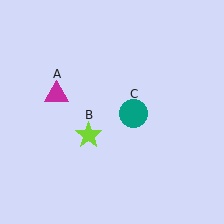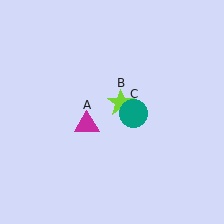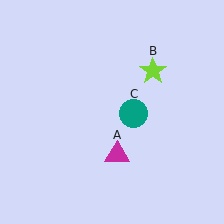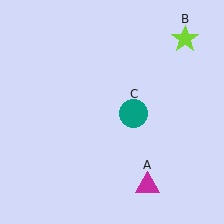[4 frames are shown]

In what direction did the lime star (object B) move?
The lime star (object B) moved up and to the right.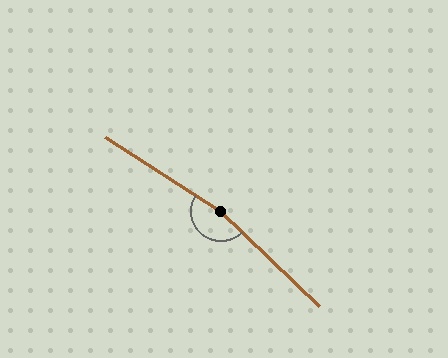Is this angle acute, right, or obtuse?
It is obtuse.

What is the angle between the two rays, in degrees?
Approximately 169 degrees.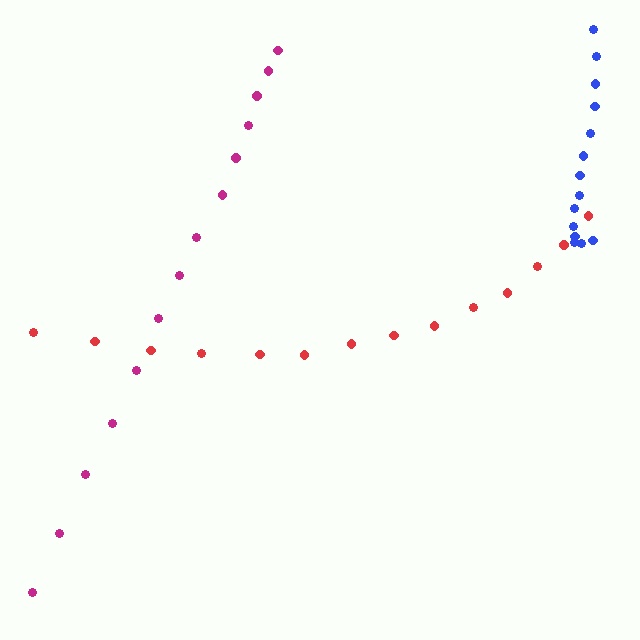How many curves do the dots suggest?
There are 3 distinct paths.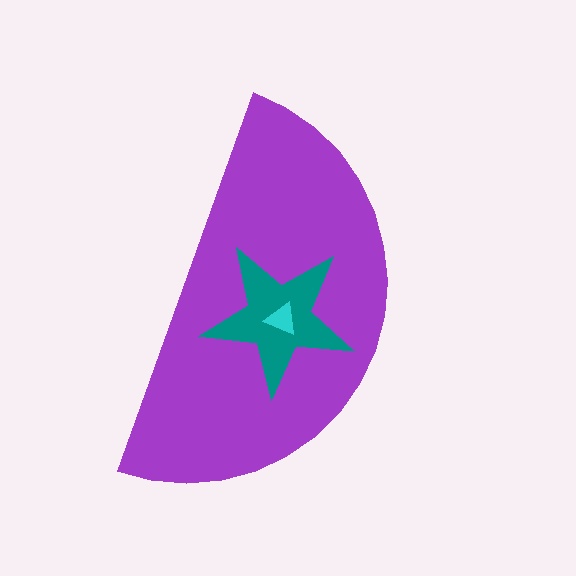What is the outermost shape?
The purple semicircle.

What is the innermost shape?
The cyan triangle.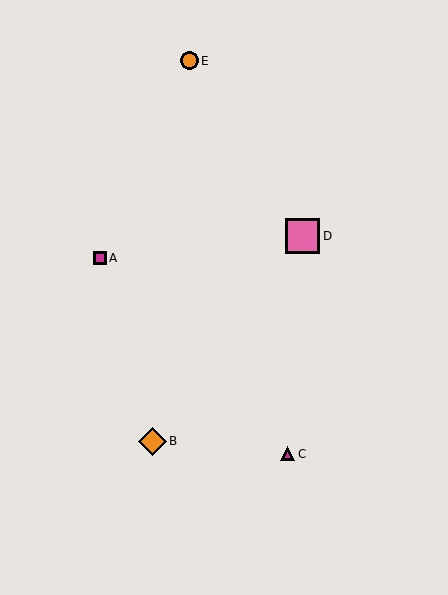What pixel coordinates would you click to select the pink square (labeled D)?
Click at (302, 236) to select the pink square D.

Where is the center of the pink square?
The center of the pink square is at (302, 236).